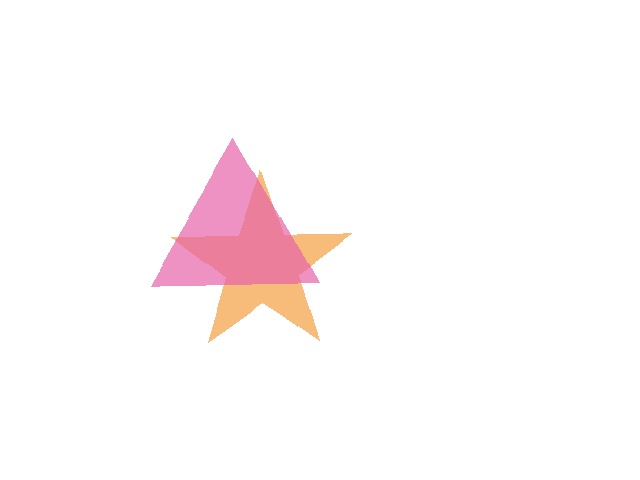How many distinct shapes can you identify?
There are 2 distinct shapes: an orange star, a pink triangle.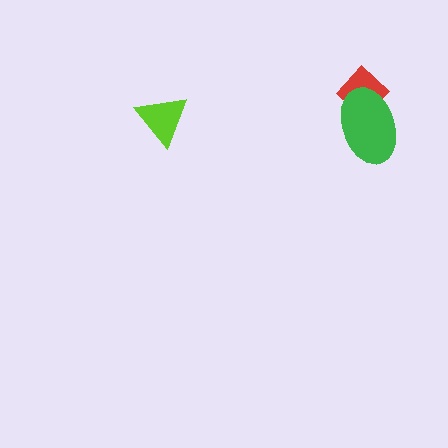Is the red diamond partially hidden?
Yes, it is partially covered by another shape.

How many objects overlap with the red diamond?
1 object overlaps with the red diamond.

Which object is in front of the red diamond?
The green ellipse is in front of the red diamond.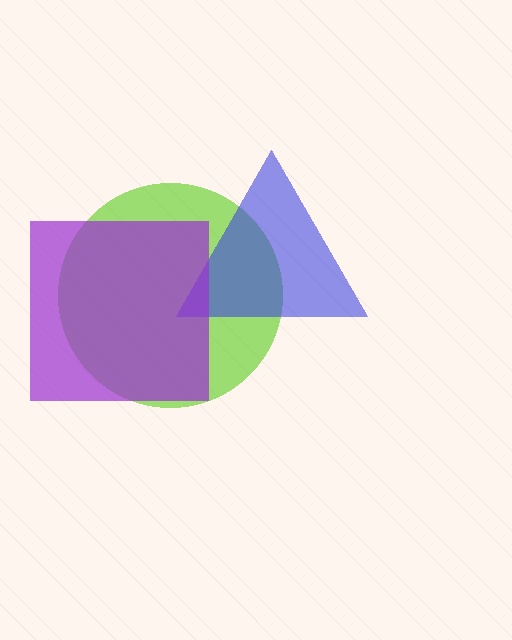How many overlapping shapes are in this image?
There are 3 overlapping shapes in the image.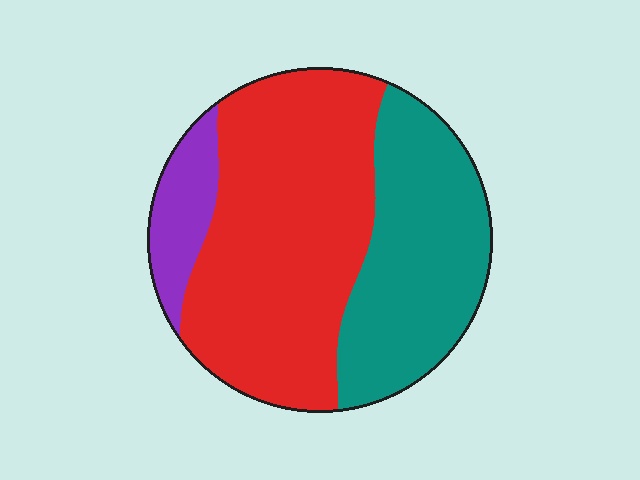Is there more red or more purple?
Red.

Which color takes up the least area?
Purple, at roughly 10%.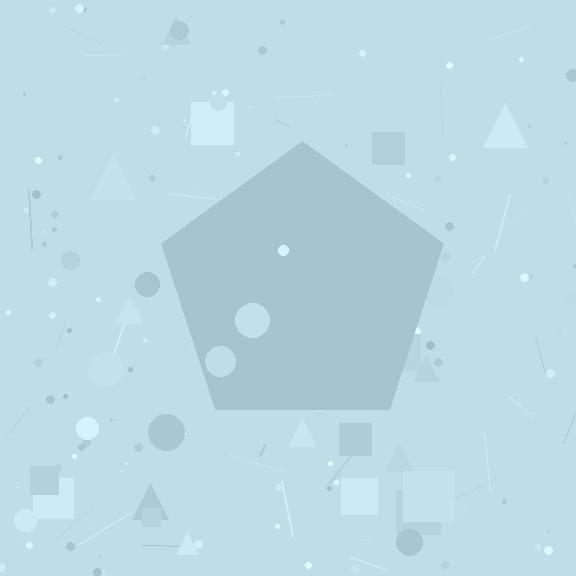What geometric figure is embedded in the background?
A pentagon is embedded in the background.